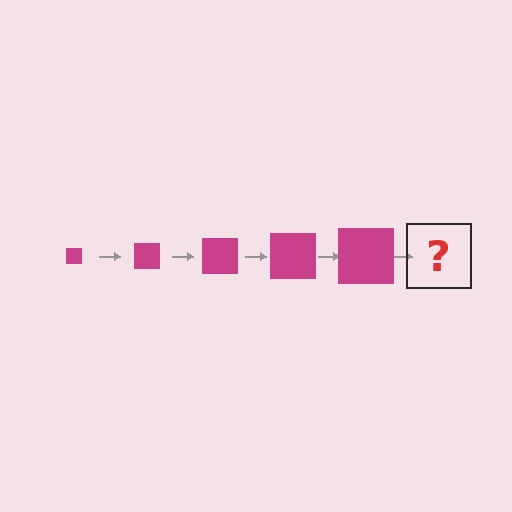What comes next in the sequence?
The next element should be a magenta square, larger than the previous one.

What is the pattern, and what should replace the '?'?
The pattern is that the square gets progressively larger each step. The '?' should be a magenta square, larger than the previous one.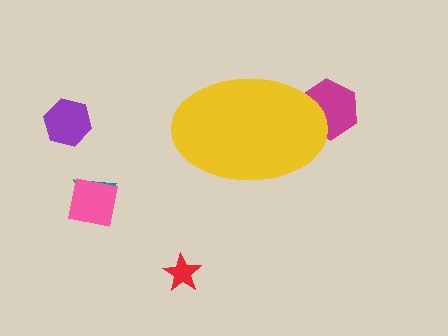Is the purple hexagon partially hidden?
No, the purple hexagon is fully visible.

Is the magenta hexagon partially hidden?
Yes, the magenta hexagon is partially hidden behind the yellow ellipse.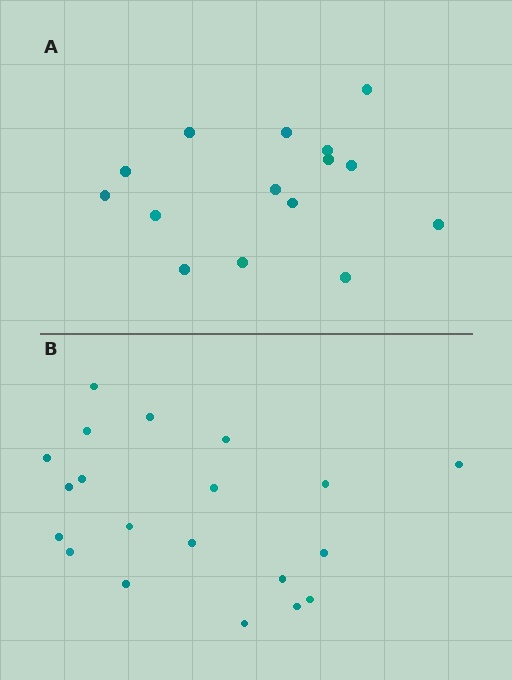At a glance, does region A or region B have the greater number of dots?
Region B (the bottom region) has more dots.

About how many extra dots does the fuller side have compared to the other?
Region B has about 5 more dots than region A.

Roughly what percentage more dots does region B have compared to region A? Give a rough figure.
About 35% more.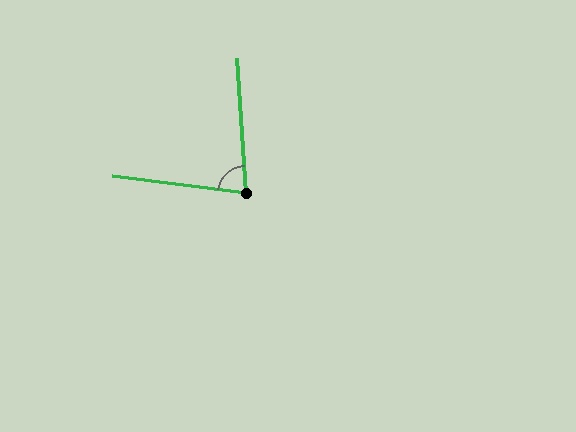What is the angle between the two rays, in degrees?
Approximately 79 degrees.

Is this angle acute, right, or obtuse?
It is acute.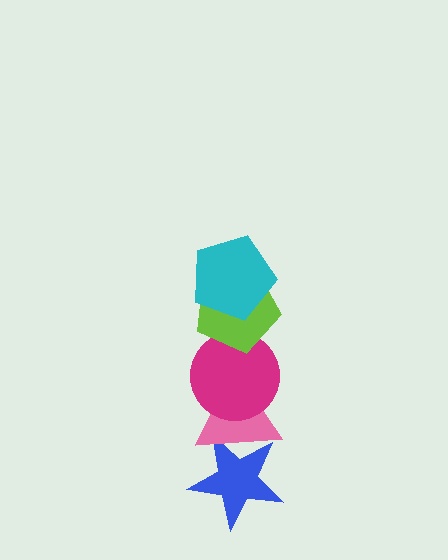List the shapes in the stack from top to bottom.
From top to bottom: the cyan pentagon, the lime pentagon, the magenta circle, the pink triangle, the blue star.